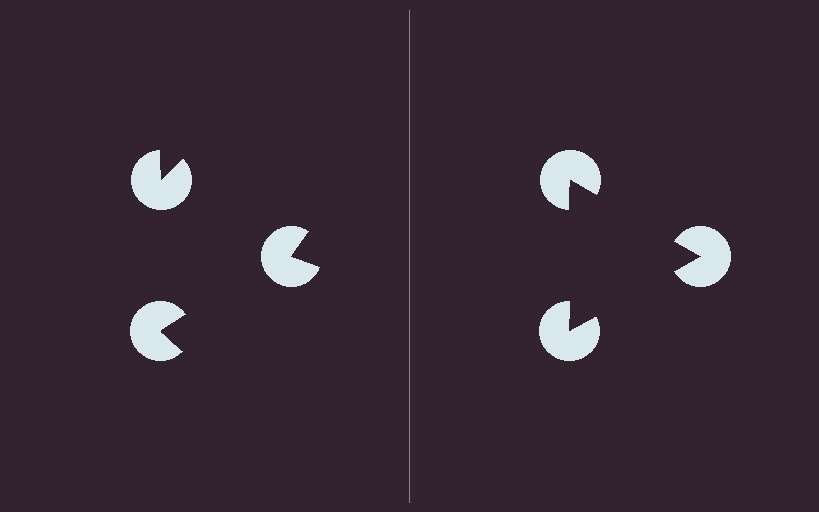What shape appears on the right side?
An illusory triangle.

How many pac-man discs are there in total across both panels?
6 — 3 on each side.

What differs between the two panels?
The pac-man discs are positioned identically on both sides; only the wedge orientations differ. On the right they align to a triangle; on the left they are misaligned.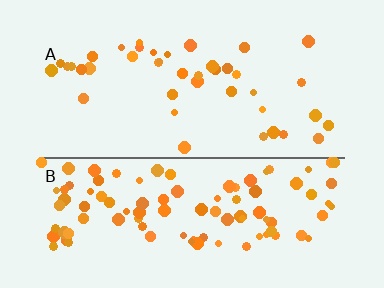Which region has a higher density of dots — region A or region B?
B (the bottom).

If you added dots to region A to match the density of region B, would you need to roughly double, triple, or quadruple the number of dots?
Approximately double.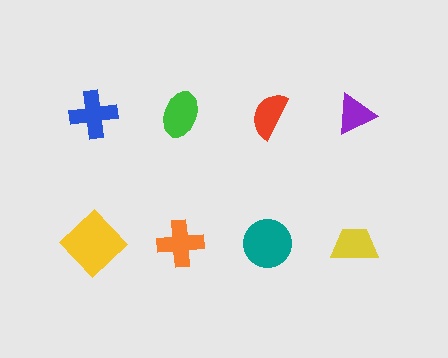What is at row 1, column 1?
A blue cross.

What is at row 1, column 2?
A green ellipse.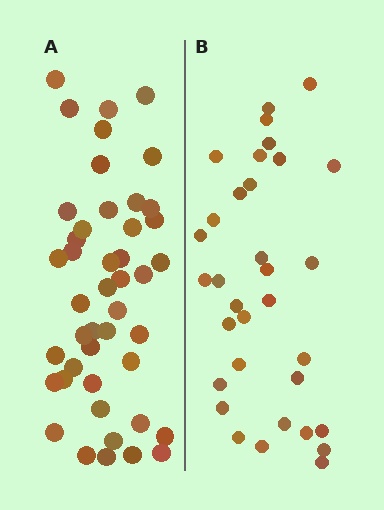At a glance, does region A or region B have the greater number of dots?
Region A (the left region) has more dots.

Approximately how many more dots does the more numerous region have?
Region A has roughly 12 or so more dots than region B.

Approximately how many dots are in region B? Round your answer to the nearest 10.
About 30 dots. (The exact count is 33, which rounds to 30.)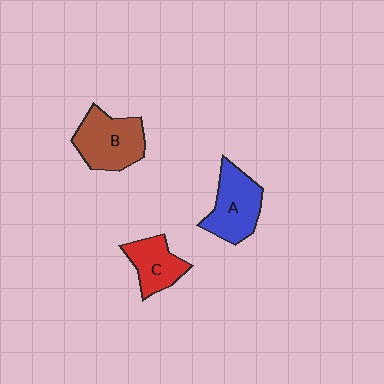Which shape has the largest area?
Shape B (brown).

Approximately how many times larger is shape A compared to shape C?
Approximately 1.3 times.